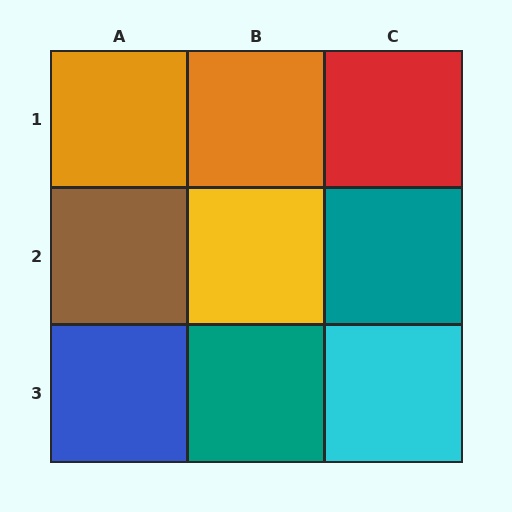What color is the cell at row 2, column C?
Teal.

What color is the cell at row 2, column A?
Brown.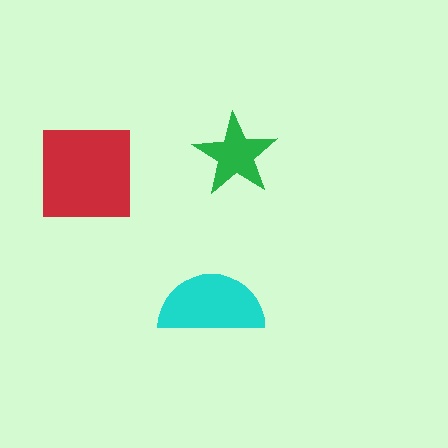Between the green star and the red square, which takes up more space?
The red square.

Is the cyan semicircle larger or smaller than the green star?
Larger.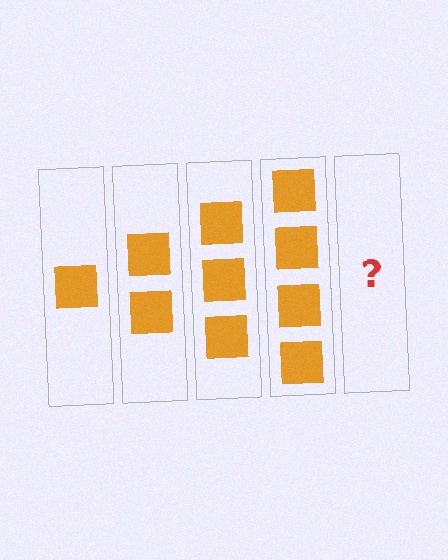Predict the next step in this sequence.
The next step is 5 squares.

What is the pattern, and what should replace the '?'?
The pattern is that each step adds one more square. The '?' should be 5 squares.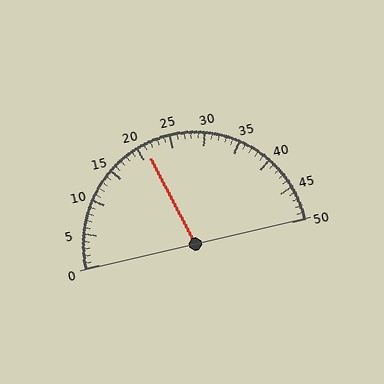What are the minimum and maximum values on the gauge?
The gauge ranges from 0 to 50.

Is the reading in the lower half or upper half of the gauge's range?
The reading is in the lower half of the range (0 to 50).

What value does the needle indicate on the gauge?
The needle indicates approximately 21.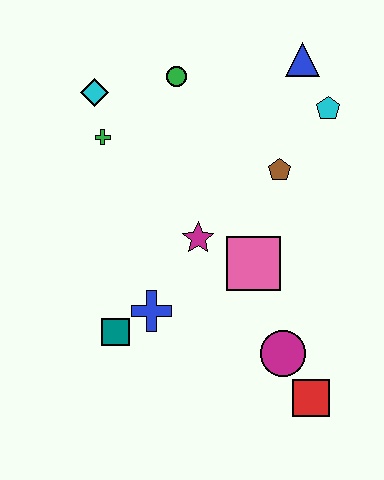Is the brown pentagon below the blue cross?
No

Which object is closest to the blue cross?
The teal square is closest to the blue cross.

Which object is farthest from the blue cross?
The blue triangle is farthest from the blue cross.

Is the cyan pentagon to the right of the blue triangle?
Yes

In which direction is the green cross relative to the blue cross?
The green cross is above the blue cross.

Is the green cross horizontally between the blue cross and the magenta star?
No